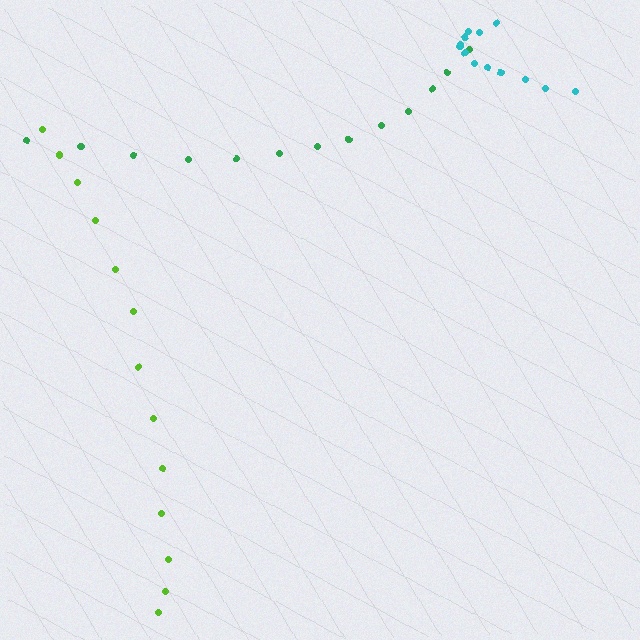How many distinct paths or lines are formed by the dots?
There are 3 distinct paths.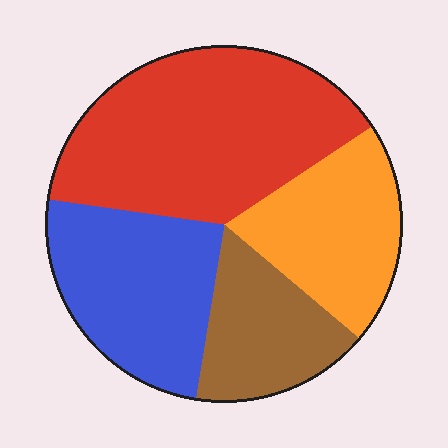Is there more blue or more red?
Red.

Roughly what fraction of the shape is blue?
Blue covers 25% of the shape.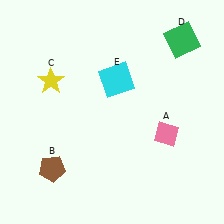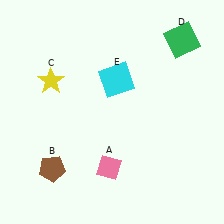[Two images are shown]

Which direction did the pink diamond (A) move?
The pink diamond (A) moved left.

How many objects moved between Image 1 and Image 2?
1 object moved between the two images.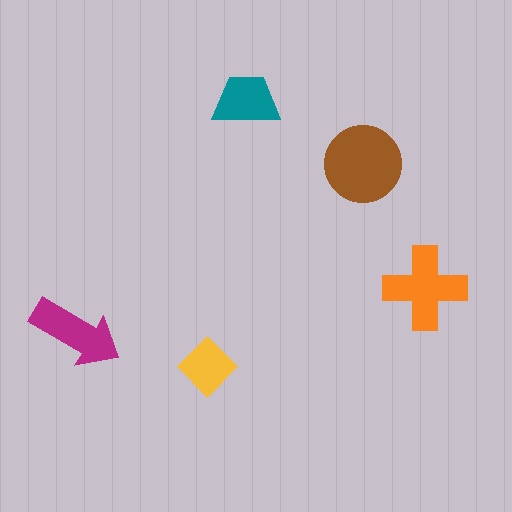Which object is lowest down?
The yellow diamond is bottommost.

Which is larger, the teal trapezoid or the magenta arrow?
The magenta arrow.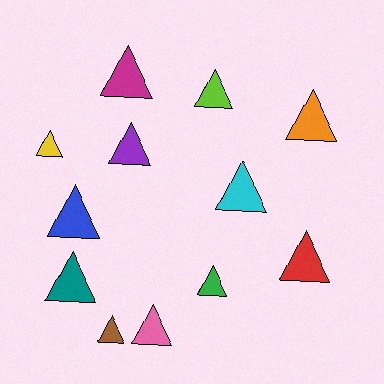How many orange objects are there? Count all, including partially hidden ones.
There is 1 orange object.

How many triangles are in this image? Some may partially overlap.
There are 12 triangles.